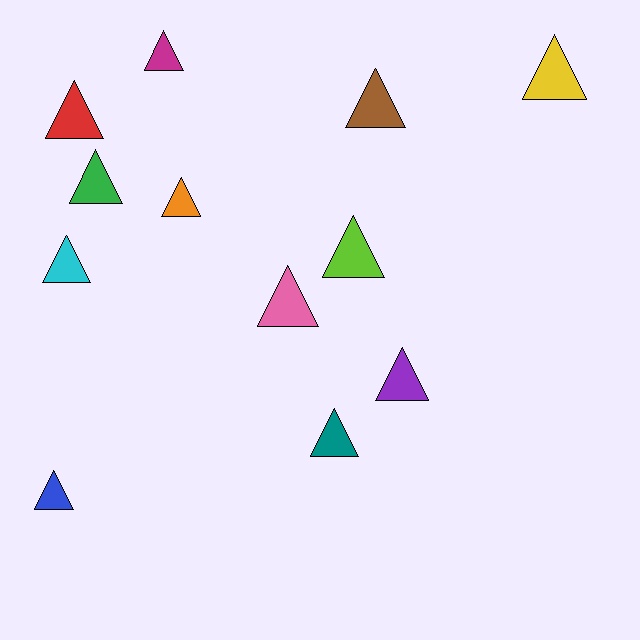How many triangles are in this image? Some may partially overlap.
There are 12 triangles.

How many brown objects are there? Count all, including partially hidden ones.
There is 1 brown object.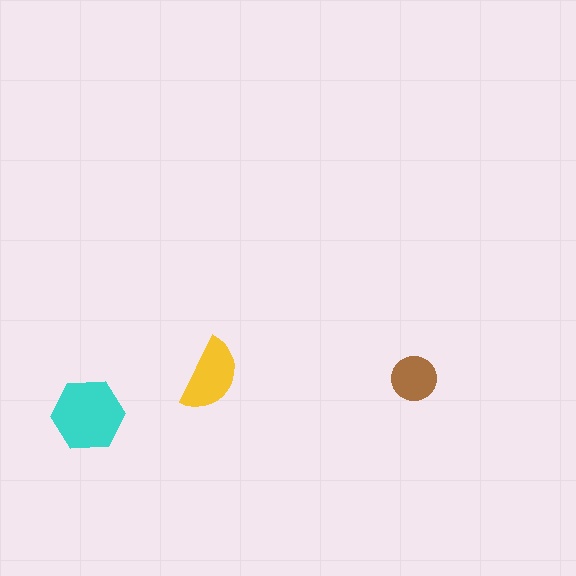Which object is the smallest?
The brown circle.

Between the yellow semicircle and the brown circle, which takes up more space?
The yellow semicircle.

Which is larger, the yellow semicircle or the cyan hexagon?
The cyan hexagon.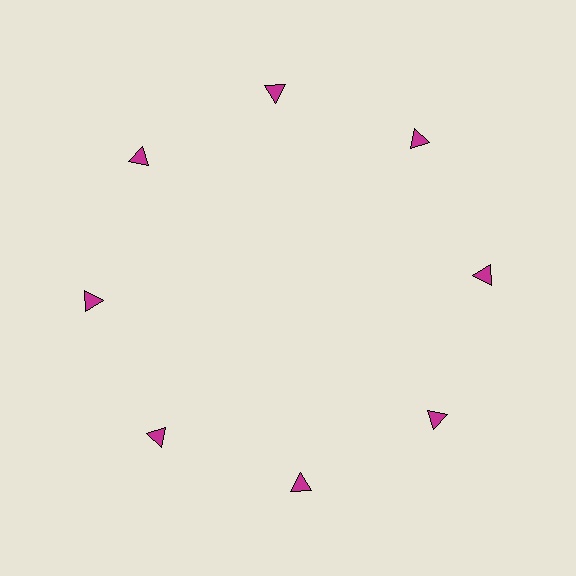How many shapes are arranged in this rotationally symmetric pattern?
There are 8 shapes, arranged in 8 groups of 1.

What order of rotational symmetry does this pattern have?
This pattern has 8-fold rotational symmetry.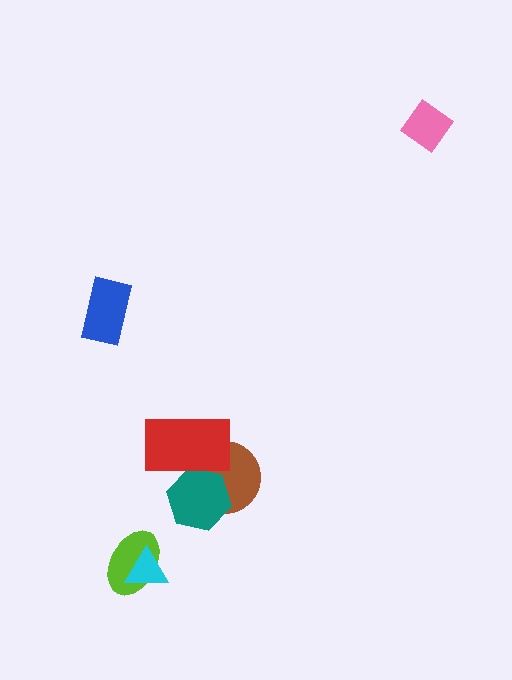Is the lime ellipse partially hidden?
Yes, it is partially covered by another shape.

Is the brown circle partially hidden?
Yes, it is partially covered by another shape.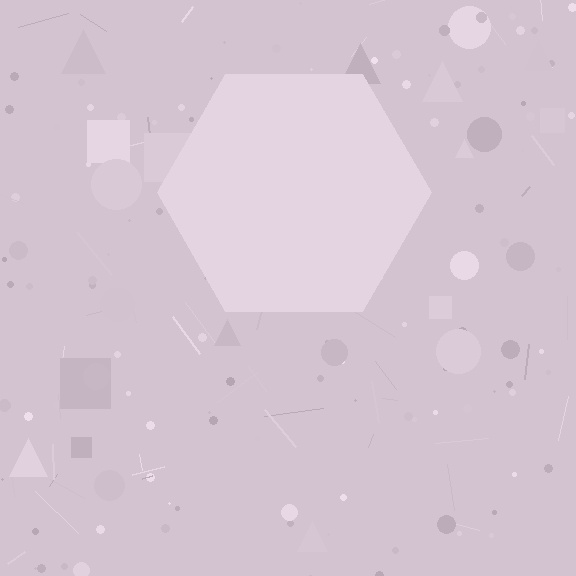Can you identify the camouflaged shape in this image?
The camouflaged shape is a hexagon.